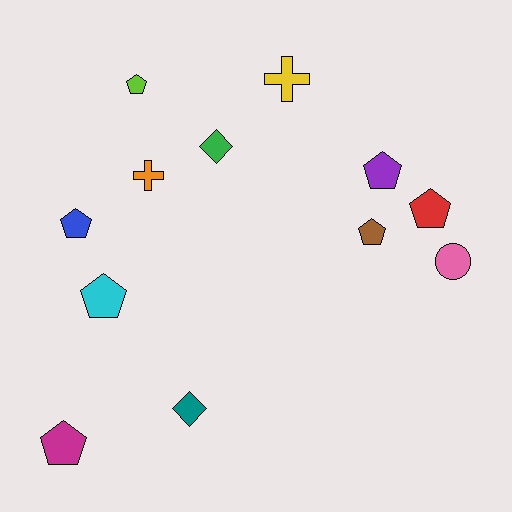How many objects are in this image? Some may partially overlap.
There are 12 objects.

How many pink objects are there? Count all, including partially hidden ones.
There is 1 pink object.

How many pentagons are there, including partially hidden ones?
There are 7 pentagons.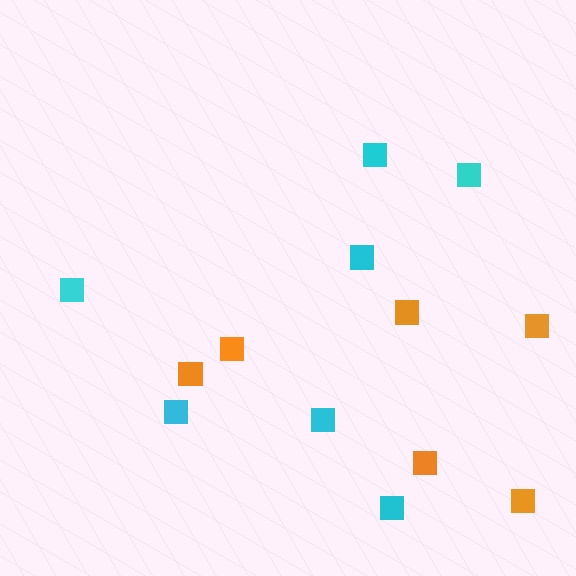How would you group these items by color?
There are 2 groups: one group of cyan squares (7) and one group of orange squares (6).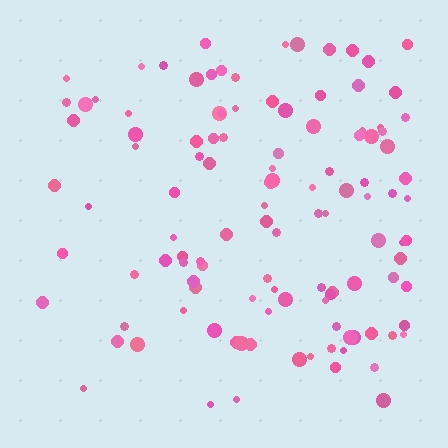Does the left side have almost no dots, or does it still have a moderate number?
Still a moderate number, just noticeably fewer than the right.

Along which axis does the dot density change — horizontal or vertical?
Horizontal.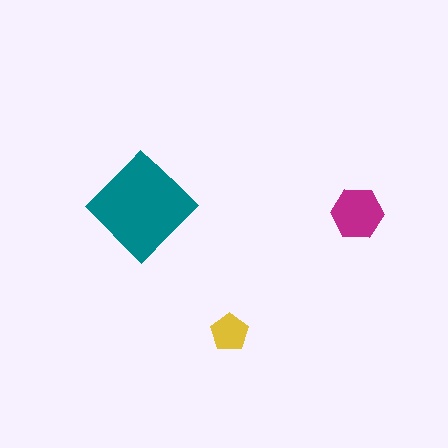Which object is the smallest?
The yellow pentagon.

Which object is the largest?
The teal diamond.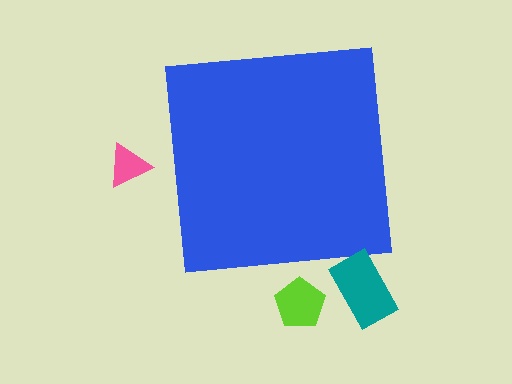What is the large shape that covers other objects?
A blue square.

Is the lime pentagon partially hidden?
No, the lime pentagon is fully visible.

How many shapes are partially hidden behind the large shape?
0 shapes are partially hidden.